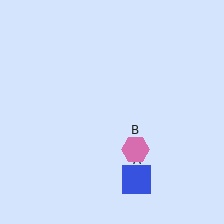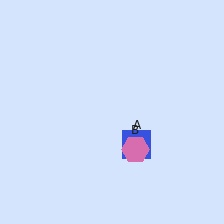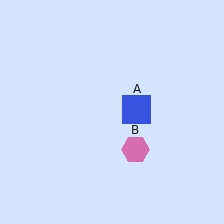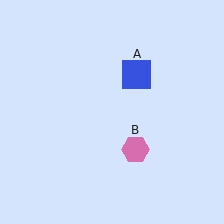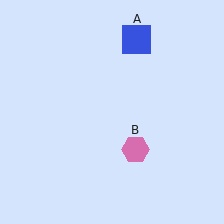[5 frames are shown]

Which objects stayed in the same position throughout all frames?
Pink hexagon (object B) remained stationary.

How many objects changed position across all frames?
1 object changed position: blue square (object A).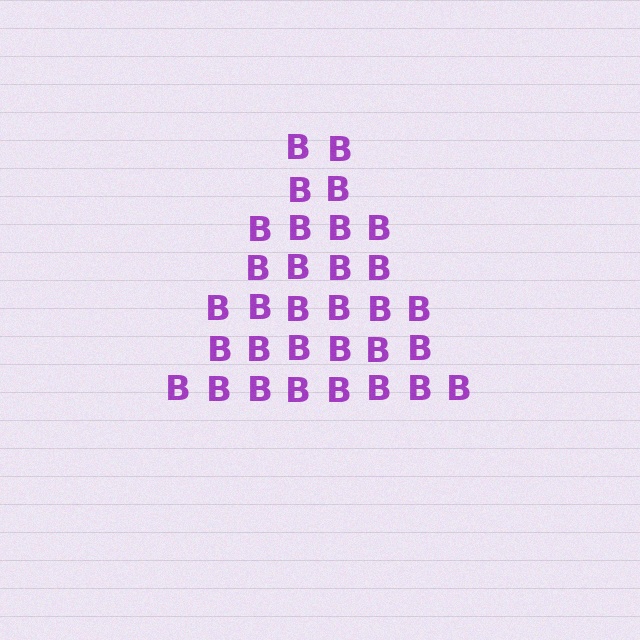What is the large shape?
The large shape is a triangle.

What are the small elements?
The small elements are letter B's.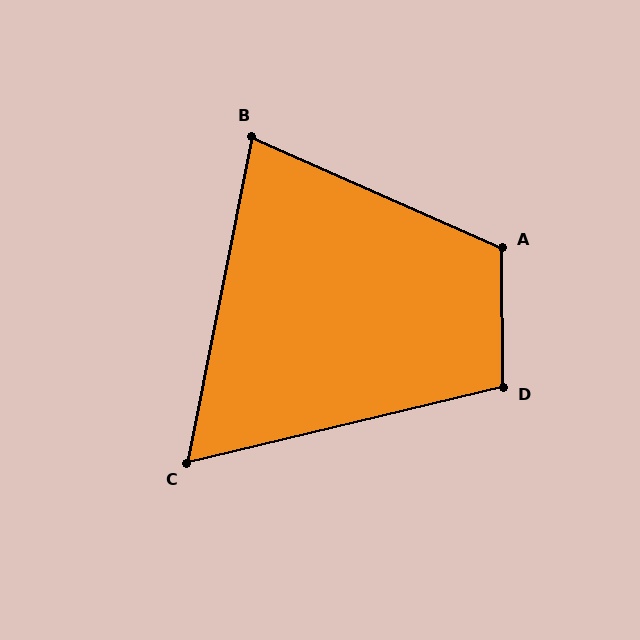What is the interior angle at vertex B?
Approximately 77 degrees (acute).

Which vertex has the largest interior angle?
A, at approximately 115 degrees.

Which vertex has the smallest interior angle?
C, at approximately 65 degrees.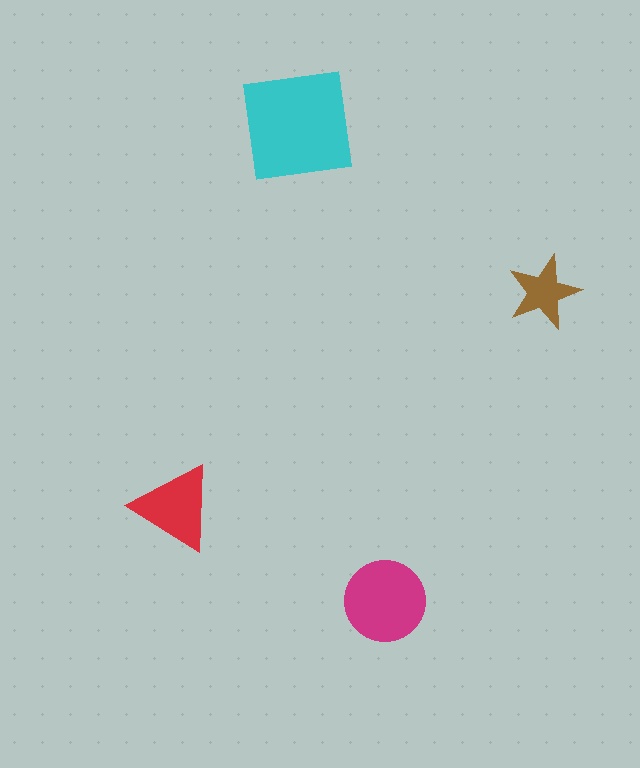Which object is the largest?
The cyan square.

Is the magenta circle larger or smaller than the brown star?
Larger.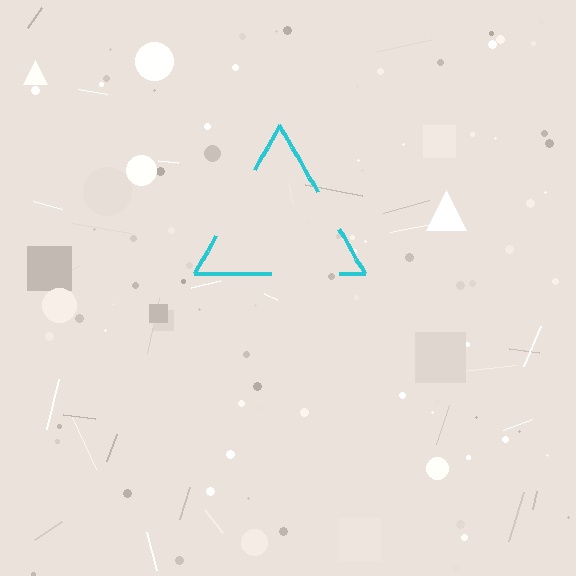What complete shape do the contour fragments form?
The contour fragments form a triangle.